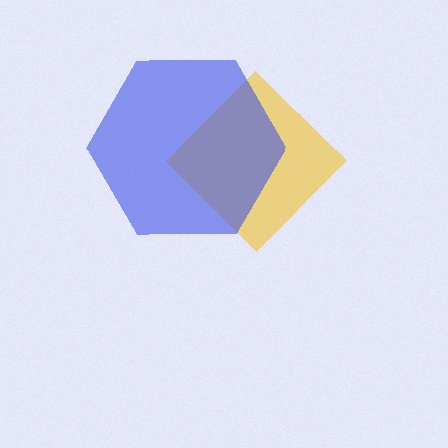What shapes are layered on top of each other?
The layered shapes are: a yellow diamond, a blue hexagon.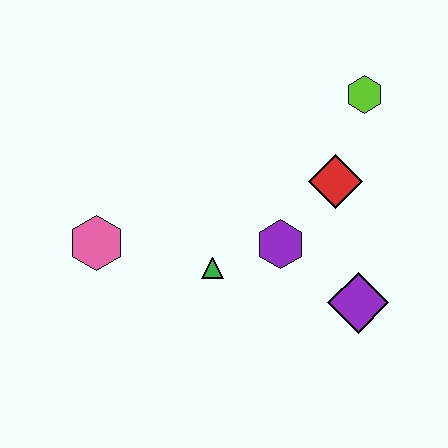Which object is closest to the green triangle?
The purple hexagon is closest to the green triangle.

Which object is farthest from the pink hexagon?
The lime hexagon is farthest from the pink hexagon.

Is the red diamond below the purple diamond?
No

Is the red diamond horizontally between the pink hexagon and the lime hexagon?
Yes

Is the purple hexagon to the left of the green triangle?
No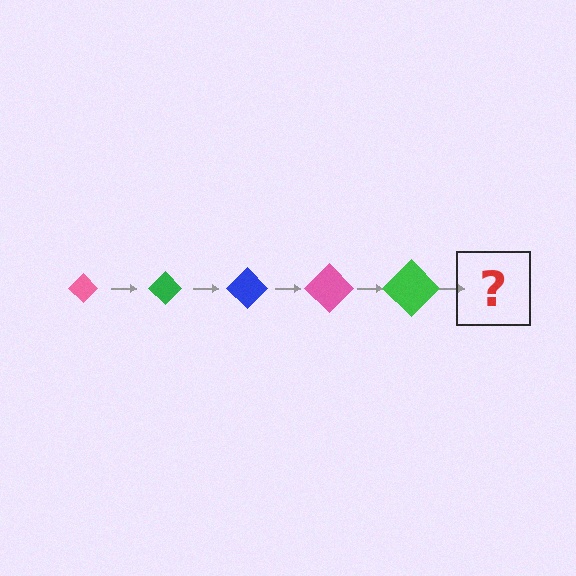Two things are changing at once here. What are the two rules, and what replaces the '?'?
The two rules are that the diamond grows larger each step and the color cycles through pink, green, and blue. The '?' should be a blue diamond, larger than the previous one.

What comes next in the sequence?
The next element should be a blue diamond, larger than the previous one.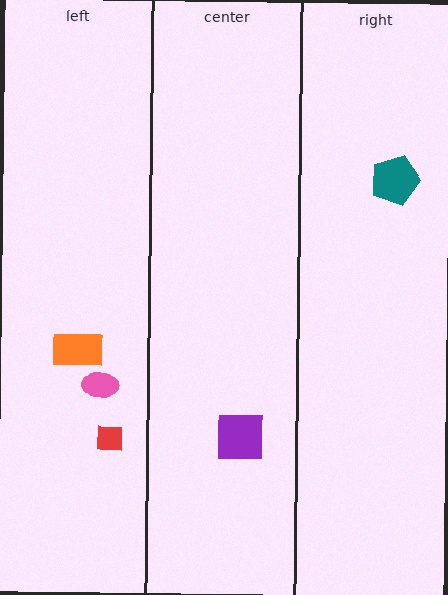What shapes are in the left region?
The red square, the orange rectangle, the pink ellipse.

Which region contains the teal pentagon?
The right region.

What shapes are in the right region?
The teal pentagon.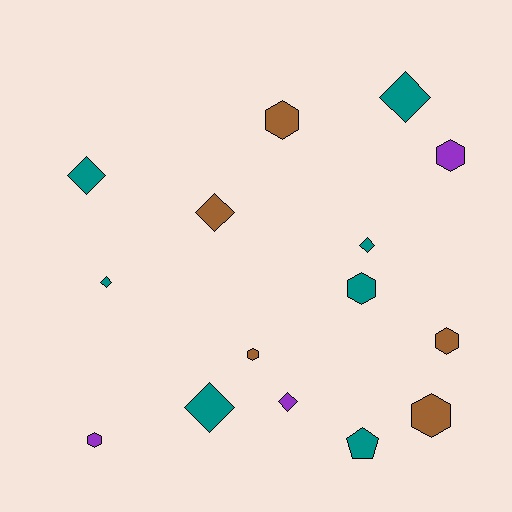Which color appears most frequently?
Teal, with 7 objects.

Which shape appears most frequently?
Hexagon, with 7 objects.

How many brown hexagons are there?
There are 4 brown hexagons.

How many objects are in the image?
There are 15 objects.